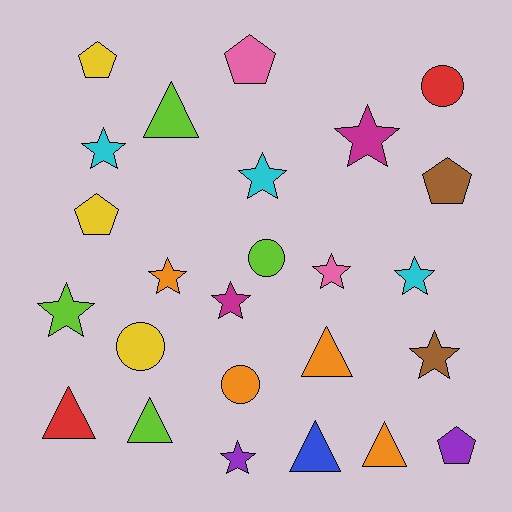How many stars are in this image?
There are 10 stars.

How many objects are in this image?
There are 25 objects.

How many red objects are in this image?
There are 2 red objects.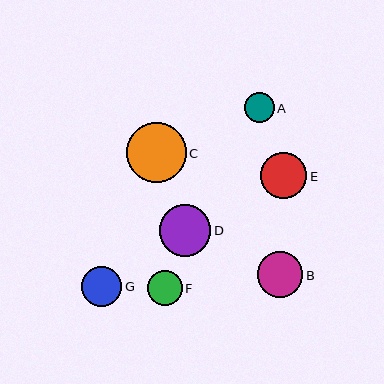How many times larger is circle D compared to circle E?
Circle D is approximately 1.1 times the size of circle E.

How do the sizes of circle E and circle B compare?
Circle E and circle B are approximately the same size.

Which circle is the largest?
Circle C is the largest with a size of approximately 59 pixels.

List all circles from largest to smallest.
From largest to smallest: C, D, E, B, G, F, A.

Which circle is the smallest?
Circle A is the smallest with a size of approximately 30 pixels.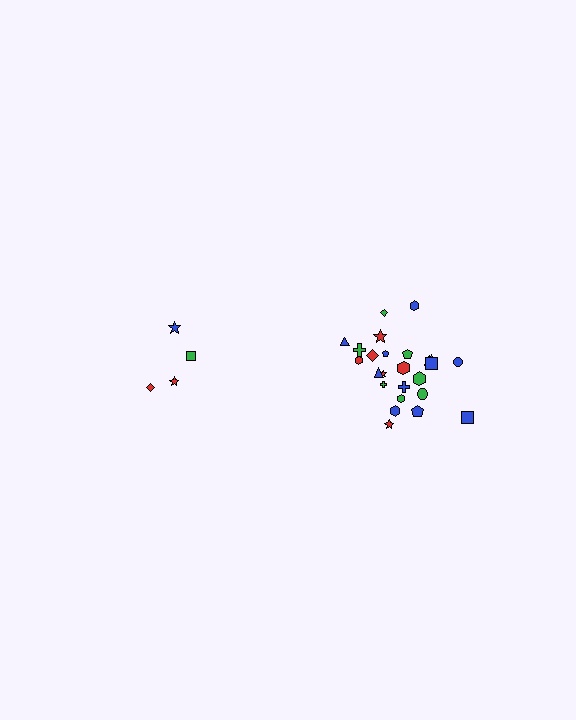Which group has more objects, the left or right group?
The right group.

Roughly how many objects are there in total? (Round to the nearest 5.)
Roughly 30 objects in total.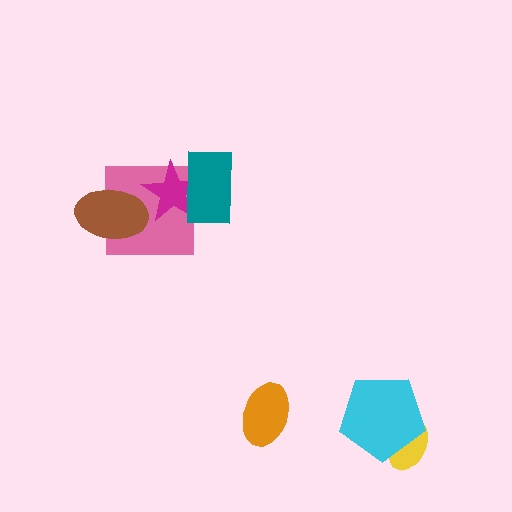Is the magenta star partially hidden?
Yes, it is partially covered by another shape.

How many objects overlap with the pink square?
3 objects overlap with the pink square.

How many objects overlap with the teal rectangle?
2 objects overlap with the teal rectangle.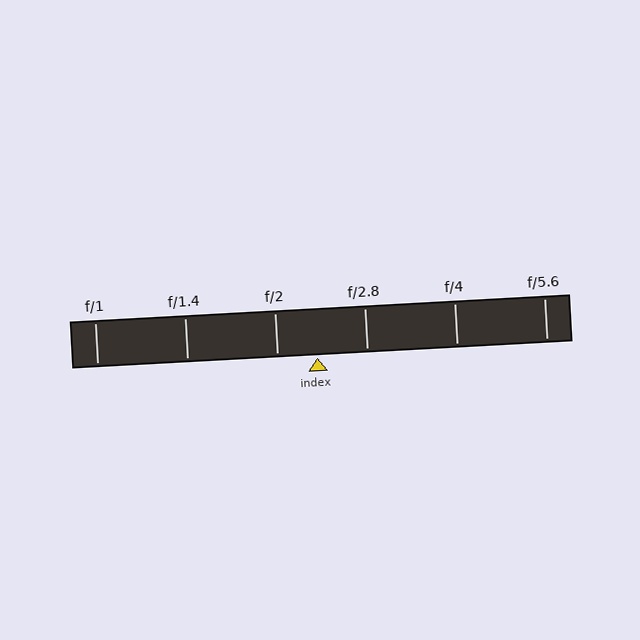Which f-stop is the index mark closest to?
The index mark is closest to f/2.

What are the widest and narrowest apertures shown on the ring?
The widest aperture shown is f/1 and the narrowest is f/5.6.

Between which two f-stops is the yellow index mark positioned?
The index mark is between f/2 and f/2.8.